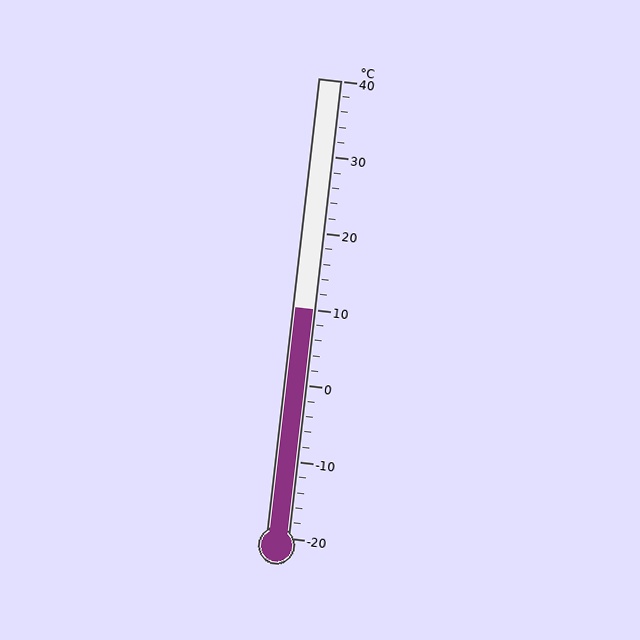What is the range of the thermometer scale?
The thermometer scale ranges from -20°C to 40°C.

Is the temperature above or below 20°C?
The temperature is below 20°C.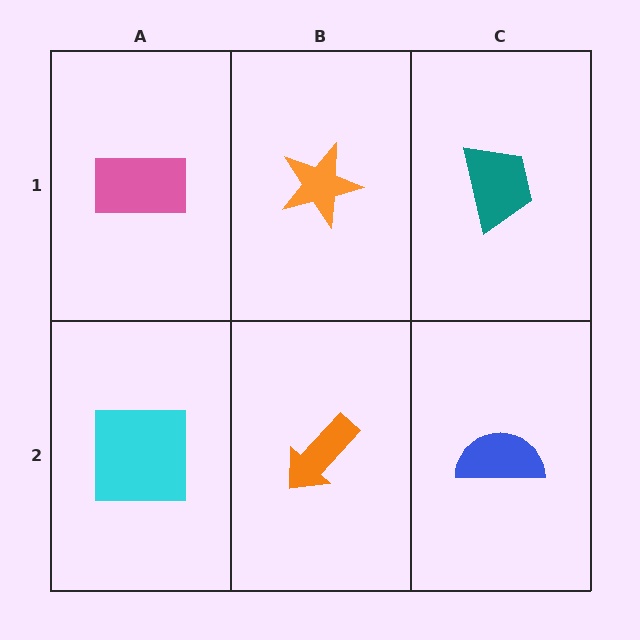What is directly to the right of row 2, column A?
An orange arrow.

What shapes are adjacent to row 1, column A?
A cyan square (row 2, column A), an orange star (row 1, column B).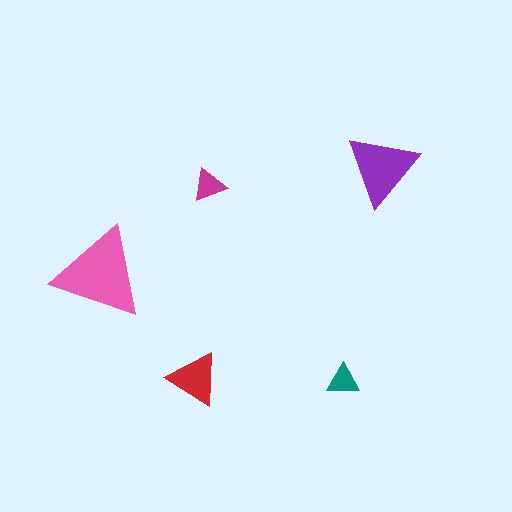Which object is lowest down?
The teal triangle is bottommost.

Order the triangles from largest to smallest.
the pink one, the purple one, the red one, the magenta one, the teal one.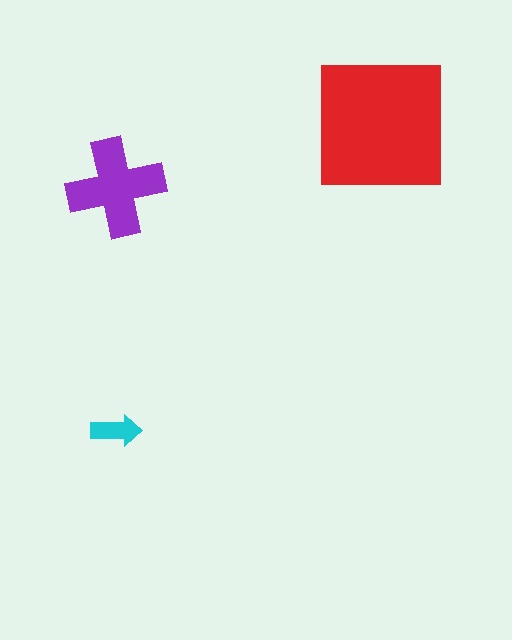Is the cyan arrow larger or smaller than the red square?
Smaller.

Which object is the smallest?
The cyan arrow.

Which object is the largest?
The red square.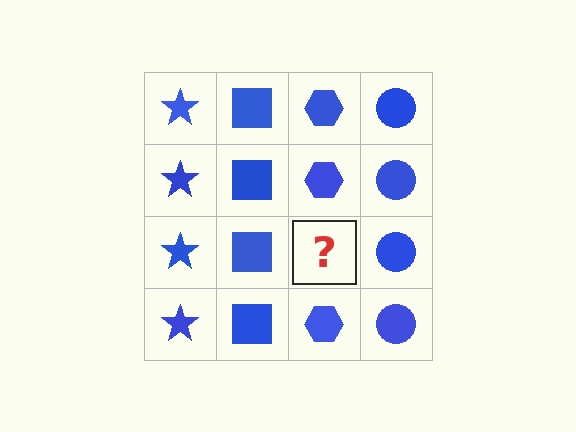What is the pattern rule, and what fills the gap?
The rule is that each column has a consistent shape. The gap should be filled with a blue hexagon.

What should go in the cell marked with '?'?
The missing cell should contain a blue hexagon.